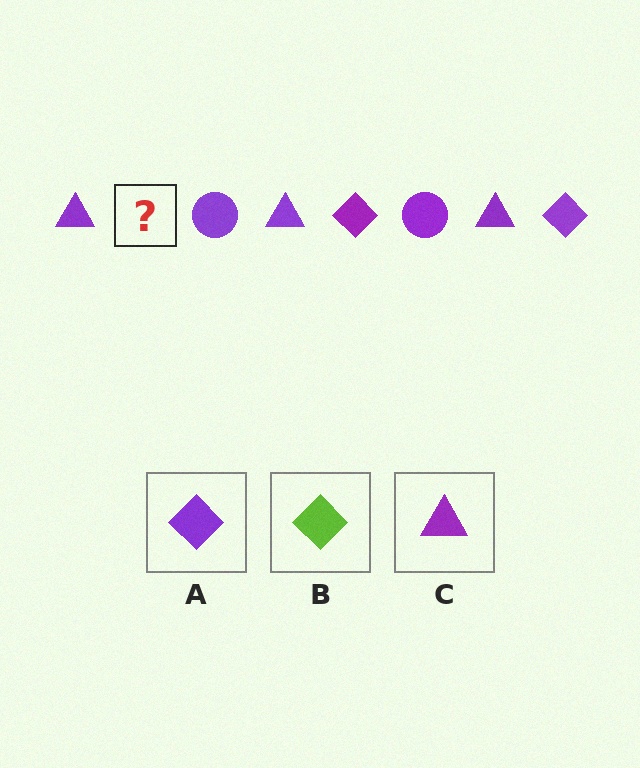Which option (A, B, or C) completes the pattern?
A.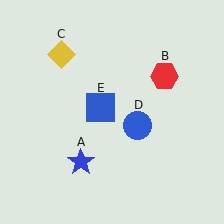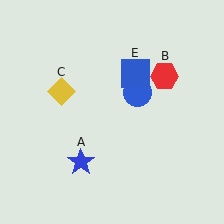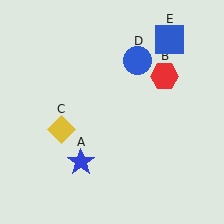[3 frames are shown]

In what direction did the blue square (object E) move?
The blue square (object E) moved up and to the right.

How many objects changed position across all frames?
3 objects changed position: yellow diamond (object C), blue circle (object D), blue square (object E).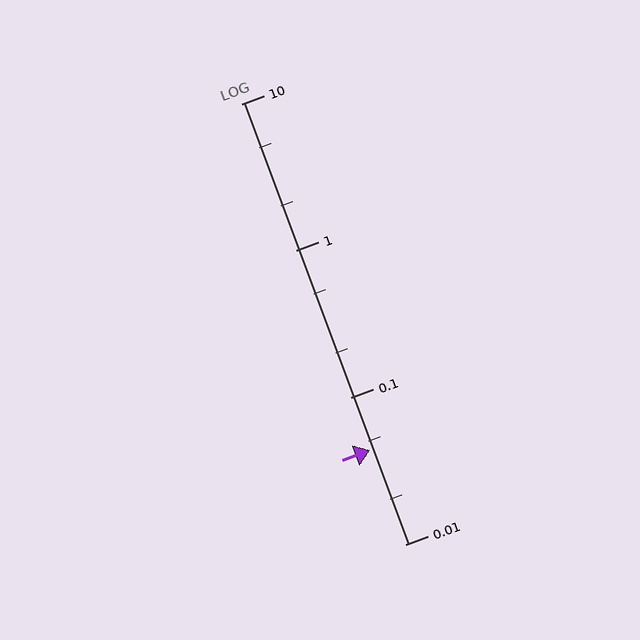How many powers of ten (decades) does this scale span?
The scale spans 3 decades, from 0.01 to 10.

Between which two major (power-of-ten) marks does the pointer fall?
The pointer is between 0.01 and 0.1.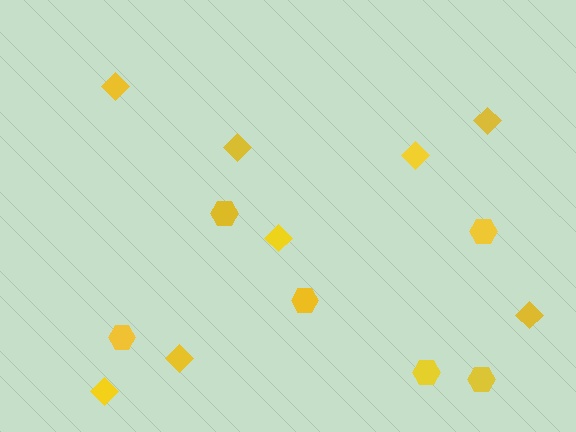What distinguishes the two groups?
There are 2 groups: one group of hexagons (6) and one group of diamonds (8).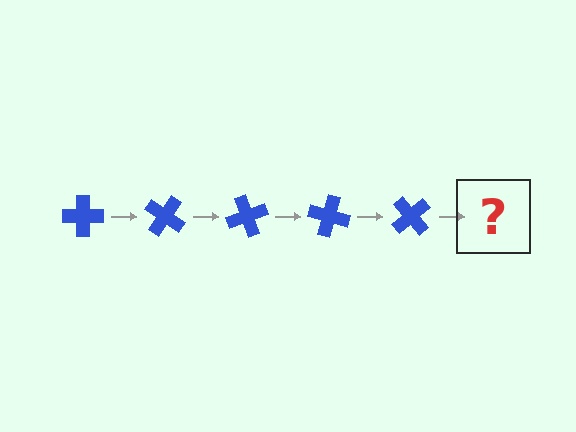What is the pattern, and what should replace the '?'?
The pattern is that the cross rotates 35 degrees each step. The '?' should be a blue cross rotated 175 degrees.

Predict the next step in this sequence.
The next step is a blue cross rotated 175 degrees.